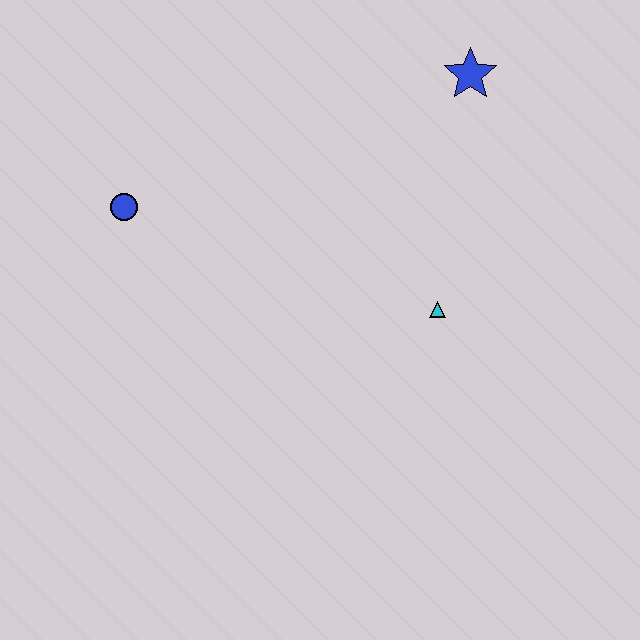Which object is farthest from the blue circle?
The blue star is farthest from the blue circle.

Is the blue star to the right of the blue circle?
Yes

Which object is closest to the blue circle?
The cyan triangle is closest to the blue circle.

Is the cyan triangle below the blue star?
Yes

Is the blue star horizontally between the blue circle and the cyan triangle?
No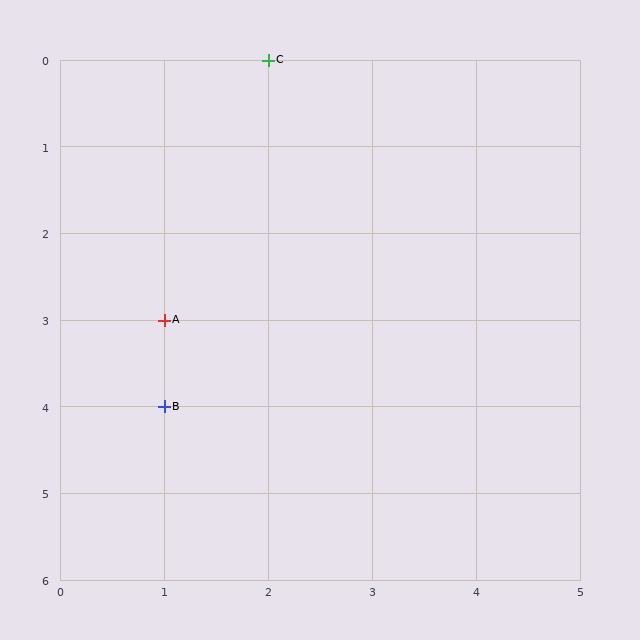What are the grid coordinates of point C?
Point C is at grid coordinates (2, 0).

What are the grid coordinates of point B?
Point B is at grid coordinates (1, 4).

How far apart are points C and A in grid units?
Points C and A are 1 column and 3 rows apart (about 3.2 grid units diagonally).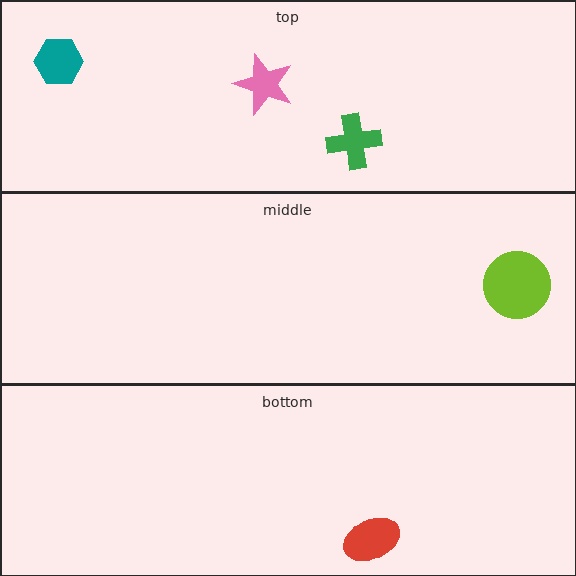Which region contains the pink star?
The top region.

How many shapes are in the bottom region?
1.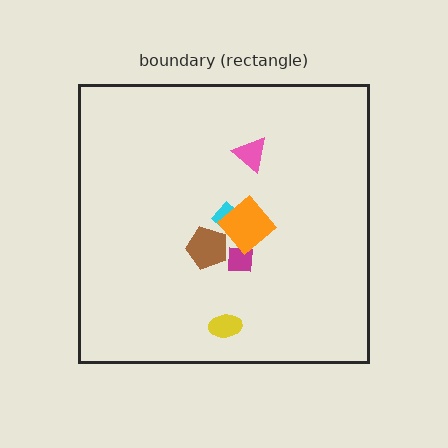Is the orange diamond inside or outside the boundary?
Inside.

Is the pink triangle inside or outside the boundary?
Inside.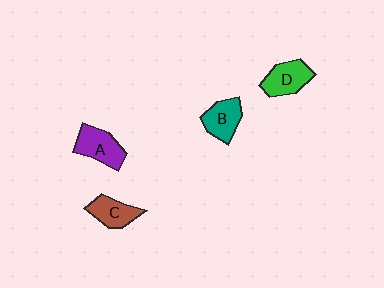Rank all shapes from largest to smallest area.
From largest to smallest: A (purple), D (green), B (teal), C (brown).